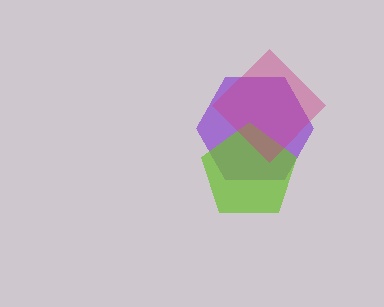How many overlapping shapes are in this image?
There are 3 overlapping shapes in the image.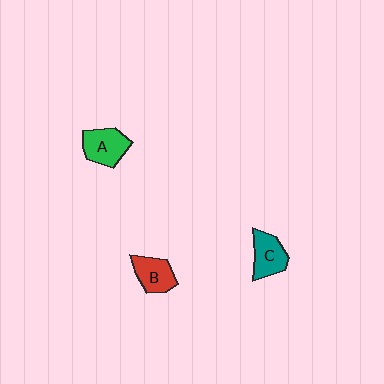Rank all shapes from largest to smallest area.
From largest to smallest: A (green), C (teal), B (red).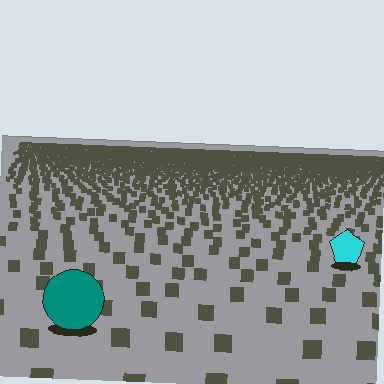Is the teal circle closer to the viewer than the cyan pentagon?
Yes. The teal circle is closer — you can tell from the texture gradient: the ground texture is coarser near it.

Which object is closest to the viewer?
The teal circle is closest. The texture marks near it are larger and more spread out.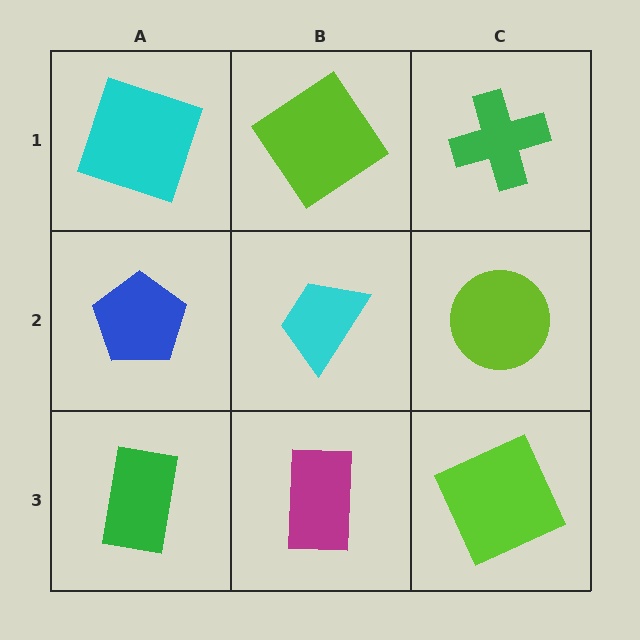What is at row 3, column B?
A magenta rectangle.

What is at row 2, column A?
A blue pentagon.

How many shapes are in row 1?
3 shapes.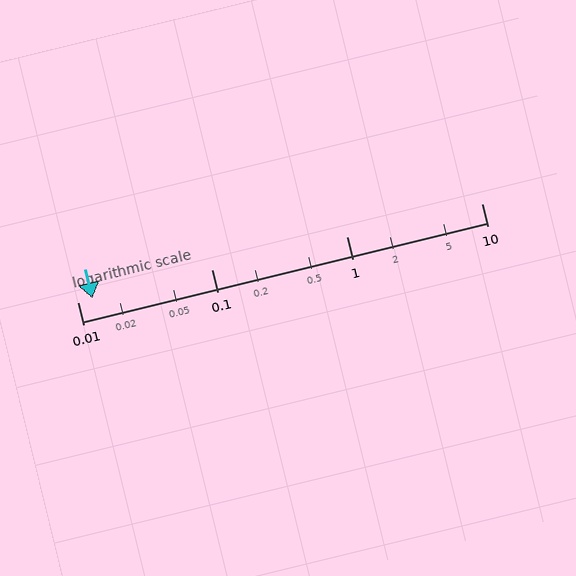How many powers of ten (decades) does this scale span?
The scale spans 3 decades, from 0.01 to 10.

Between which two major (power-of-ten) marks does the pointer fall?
The pointer is between 0.01 and 0.1.